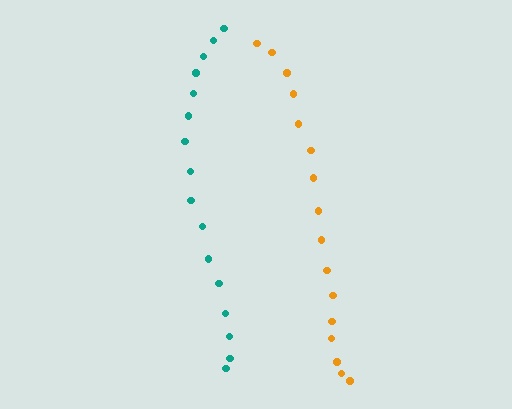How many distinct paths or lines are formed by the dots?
There are 2 distinct paths.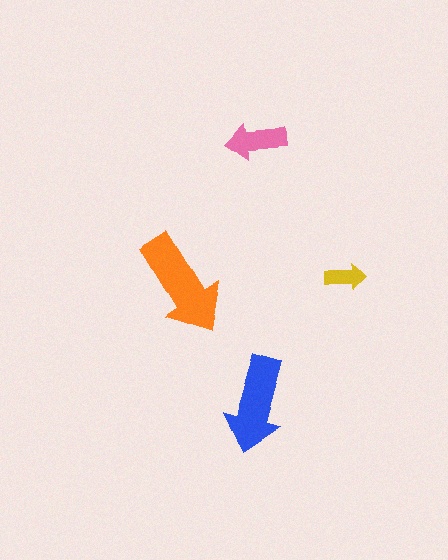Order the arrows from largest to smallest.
the orange one, the blue one, the pink one, the yellow one.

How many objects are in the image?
There are 4 objects in the image.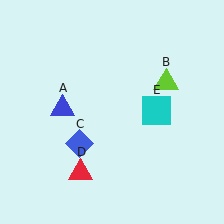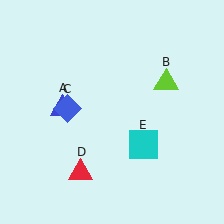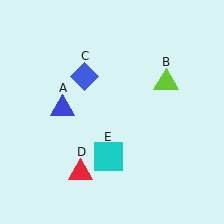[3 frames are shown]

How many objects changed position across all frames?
2 objects changed position: blue diamond (object C), cyan square (object E).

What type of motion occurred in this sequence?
The blue diamond (object C), cyan square (object E) rotated clockwise around the center of the scene.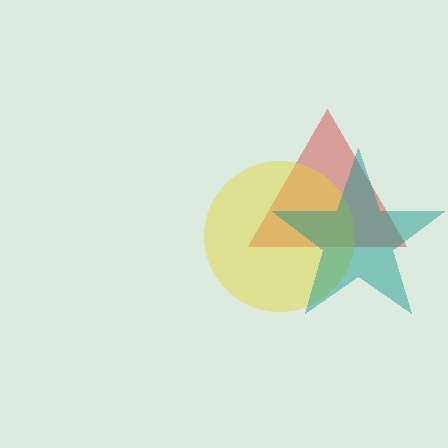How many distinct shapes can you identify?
There are 3 distinct shapes: a red triangle, a yellow circle, a teal star.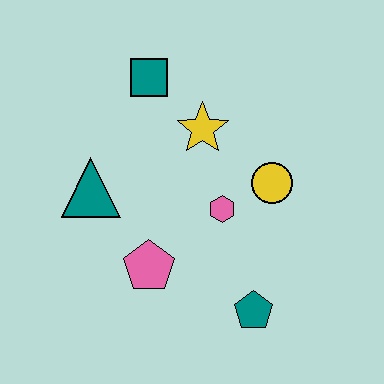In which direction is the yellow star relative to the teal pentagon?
The yellow star is above the teal pentagon.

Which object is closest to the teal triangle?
The pink pentagon is closest to the teal triangle.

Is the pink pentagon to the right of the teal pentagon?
No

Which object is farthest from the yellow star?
The teal pentagon is farthest from the yellow star.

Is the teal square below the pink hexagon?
No